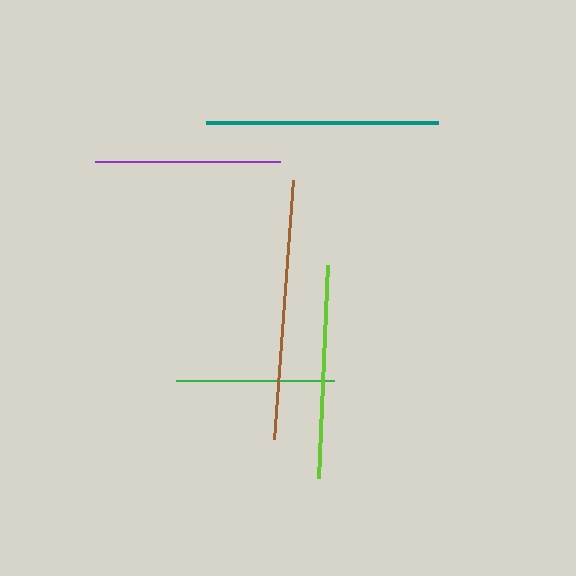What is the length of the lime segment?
The lime segment is approximately 214 pixels long.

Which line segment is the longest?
The brown line is the longest at approximately 260 pixels.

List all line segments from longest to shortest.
From longest to shortest: brown, teal, lime, purple, green.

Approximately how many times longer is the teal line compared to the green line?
The teal line is approximately 1.5 times the length of the green line.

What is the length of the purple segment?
The purple segment is approximately 185 pixels long.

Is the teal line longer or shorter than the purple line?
The teal line is longer than the purple line.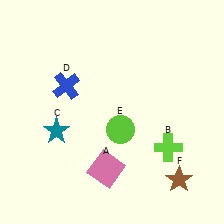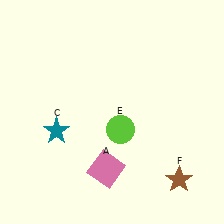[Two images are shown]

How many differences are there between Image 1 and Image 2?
There are 2 differences between the two images.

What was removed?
The lime cross (B), the blue cross (D) were removed in Image 2.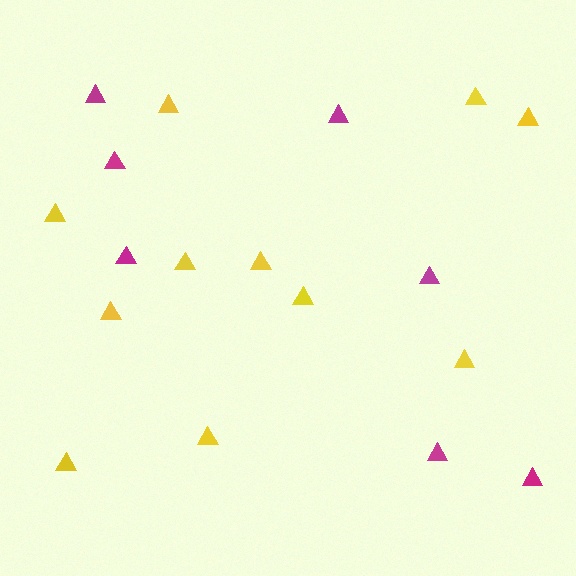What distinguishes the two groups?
There are 2 groups: one group of yellow triangles (11) and one group of magenta triangles (7).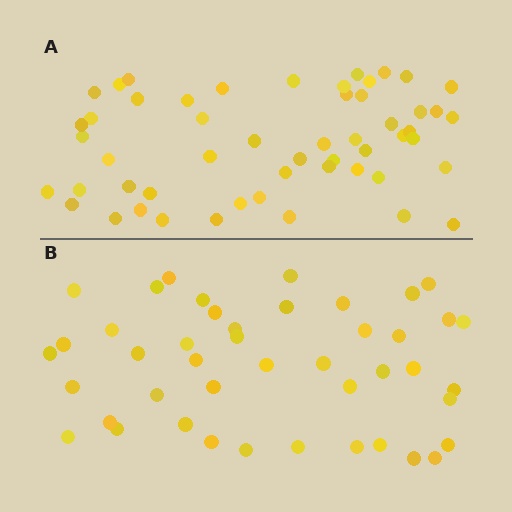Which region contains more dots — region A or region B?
Region A (the top region) has more dots.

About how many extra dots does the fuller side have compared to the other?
Region A has roughly 8 or so more dots than region B.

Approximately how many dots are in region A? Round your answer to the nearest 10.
About 50 dots. (The exact count is 53, which rounds to 50.)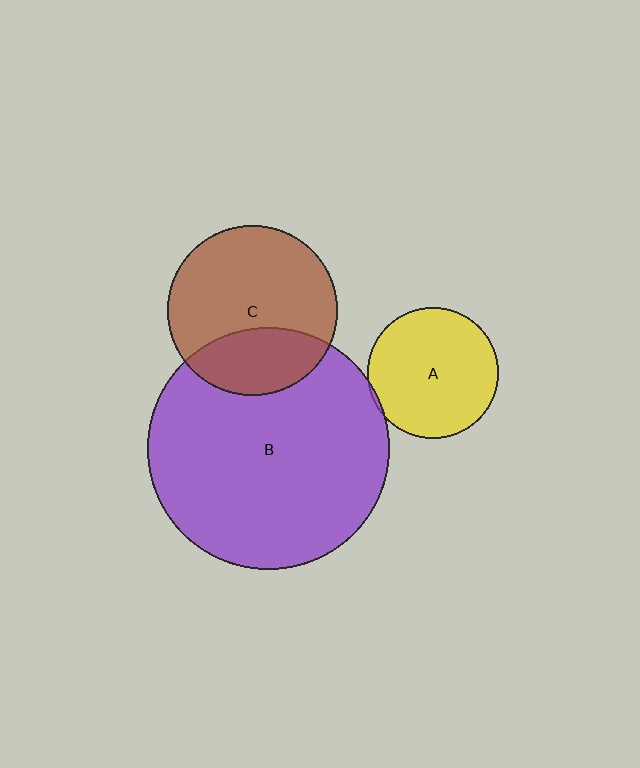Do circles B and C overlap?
Yes.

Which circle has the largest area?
Circle B (purple).